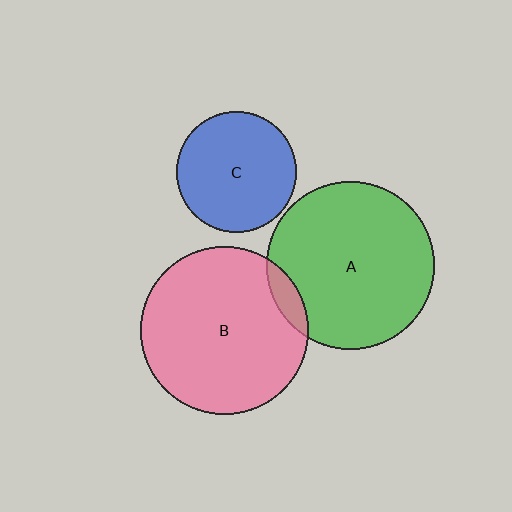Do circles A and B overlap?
Yes.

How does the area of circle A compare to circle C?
Approximately 1.9 times.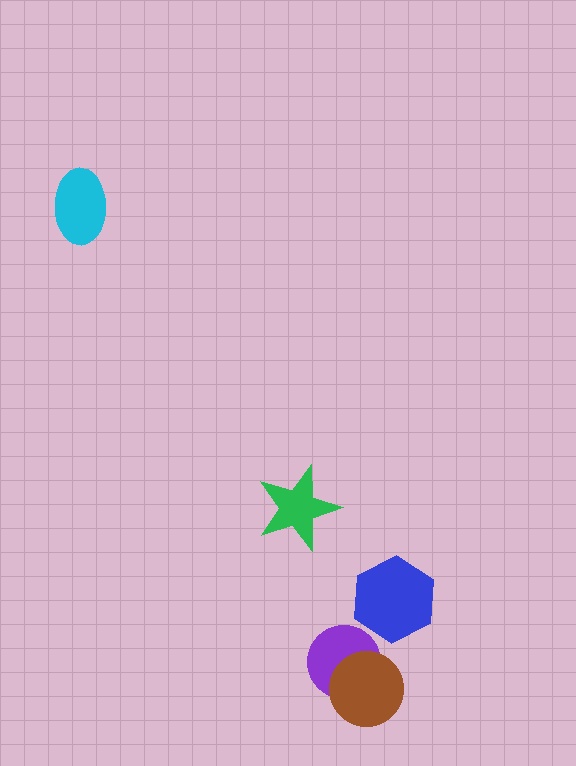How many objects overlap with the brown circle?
1 object overlaps with the brown circle.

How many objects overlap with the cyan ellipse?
0 objects overlap with the cyan ellipse.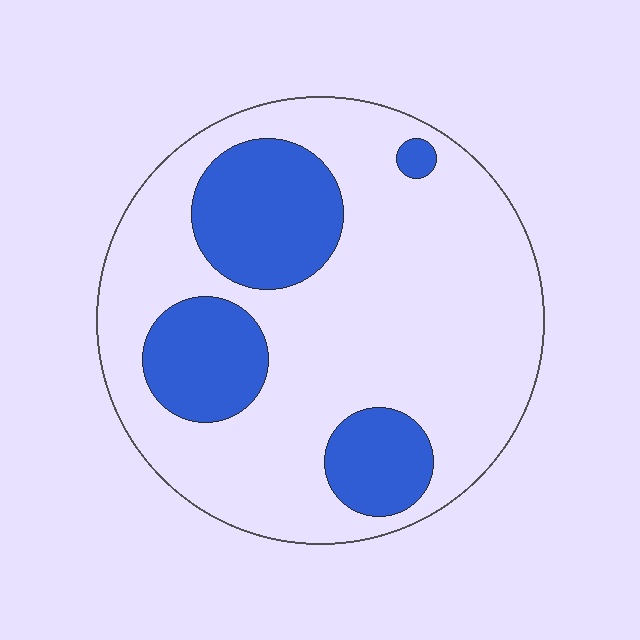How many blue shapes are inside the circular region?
4.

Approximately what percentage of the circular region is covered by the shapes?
Approximately 25%.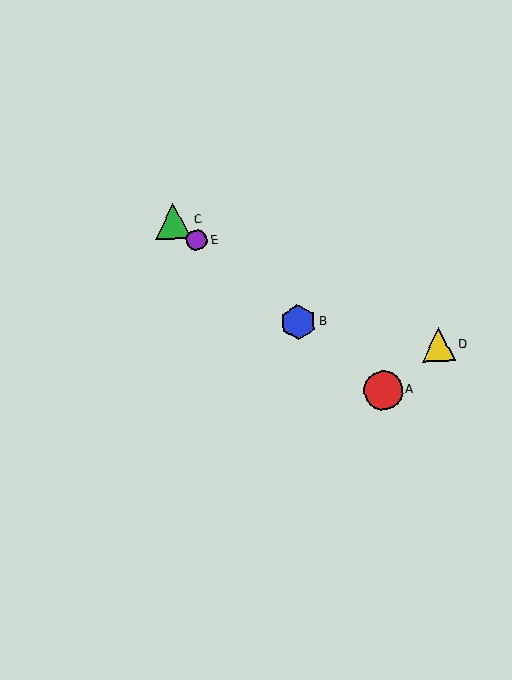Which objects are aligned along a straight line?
Objects A, B, C, E are aligned along a straight line.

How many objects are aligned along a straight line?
4 objects (A, B, C, E) are aligned along a straight line.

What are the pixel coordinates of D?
Object D is at (439, 345).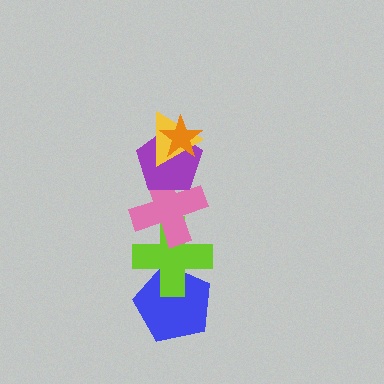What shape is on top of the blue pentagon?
The lime cross is on top of the blue pentagon.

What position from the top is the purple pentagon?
The purple pentagon is 3rd from the top.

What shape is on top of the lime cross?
The pink cross is on top of the lime cross.